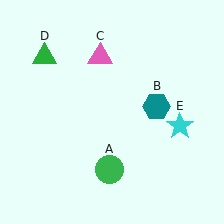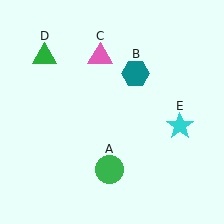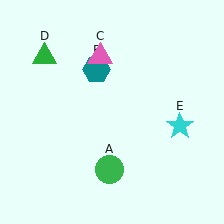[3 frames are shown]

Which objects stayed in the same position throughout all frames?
Green circle (object A) and pink triangle (object C) and green triangle (object D) and cyan star (object E) remained stationary.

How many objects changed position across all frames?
1 object changed position: teal hexagon (object B).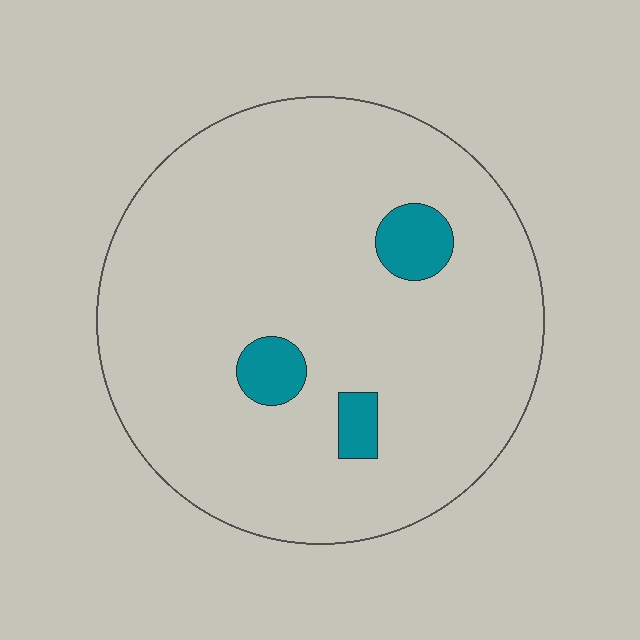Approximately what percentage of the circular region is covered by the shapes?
Approximately 5%.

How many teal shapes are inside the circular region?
3.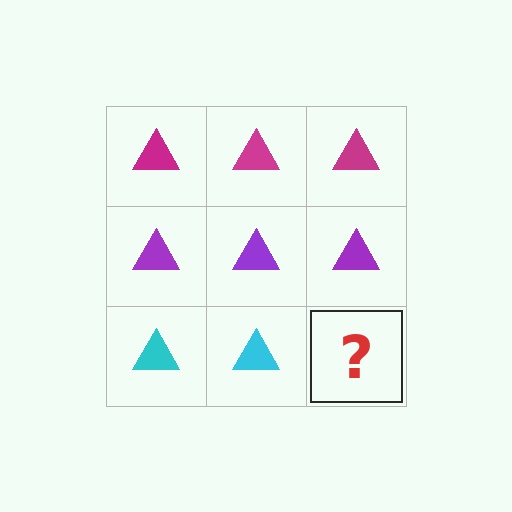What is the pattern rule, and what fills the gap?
The rule is that each row has a consistent color. The gap should be filled with a cyan triangle.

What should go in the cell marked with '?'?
The missing cell should contain a cyan triangle.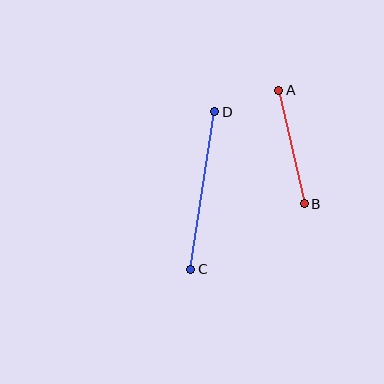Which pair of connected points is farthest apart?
Points C and D are farthest apart.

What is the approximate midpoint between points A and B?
The midpoint is at approximately (291, 147) pixels.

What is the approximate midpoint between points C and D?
The midpoint is at approximately (203, 191) pixels.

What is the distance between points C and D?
The distance is approximately 159 pixels.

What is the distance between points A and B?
The distance is approximately 117 pixels.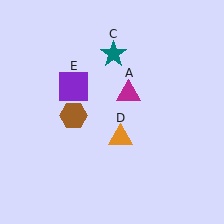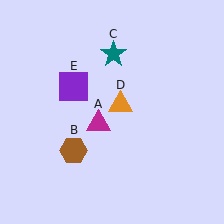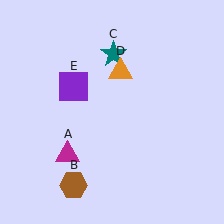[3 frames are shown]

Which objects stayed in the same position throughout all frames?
Teal star (object C) and purple square (object E) remained stationary.